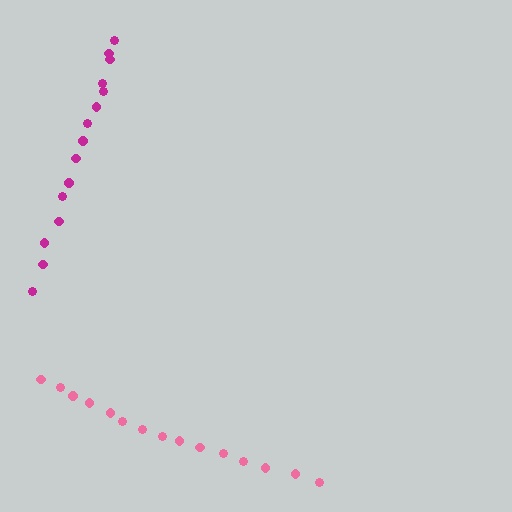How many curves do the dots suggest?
There are 2 distinct paths.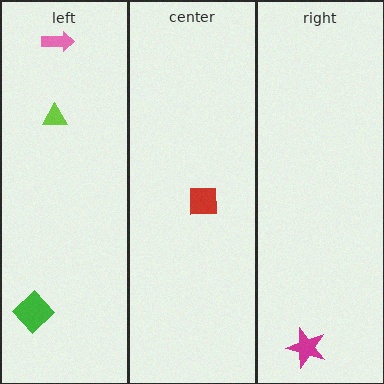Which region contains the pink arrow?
The left region.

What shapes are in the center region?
The red square.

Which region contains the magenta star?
The right region.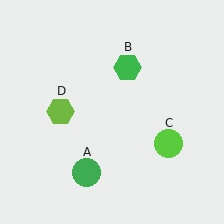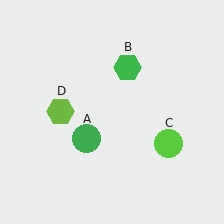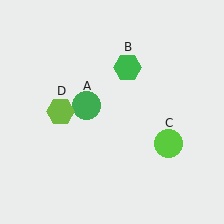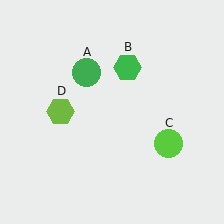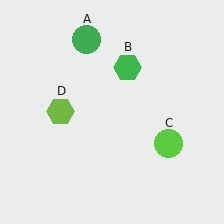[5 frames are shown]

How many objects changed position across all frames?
1 object changed position: green circle (object A).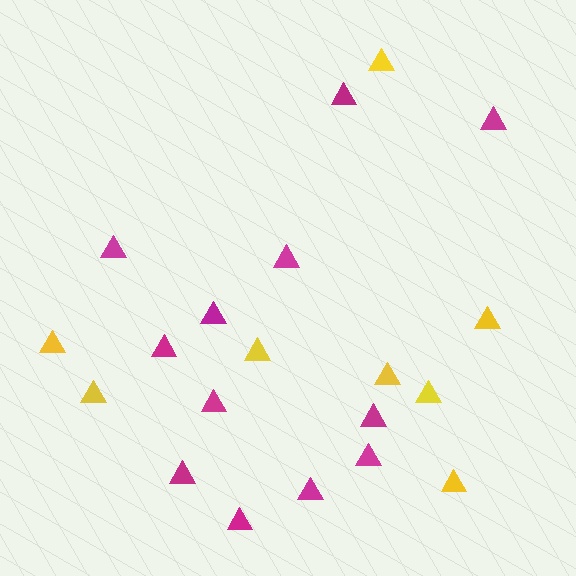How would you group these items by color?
There are 2 groups: one group of yellow triangles (8) and one group of magenta triangles (12).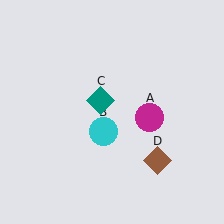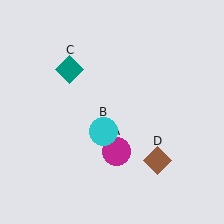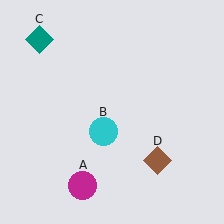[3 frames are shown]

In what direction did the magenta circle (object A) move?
The magenta circle (object A) moved down and to the left.